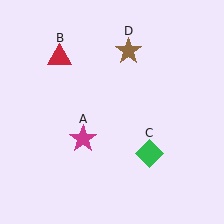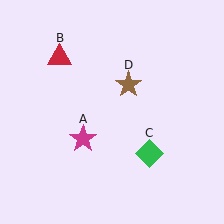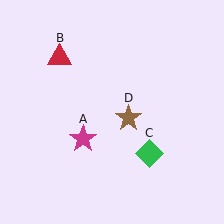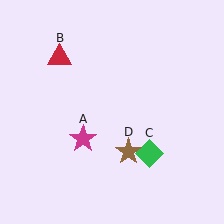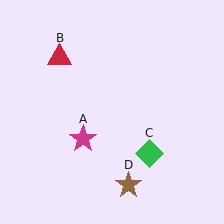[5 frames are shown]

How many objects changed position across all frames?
1 object changed position: brown star (object D).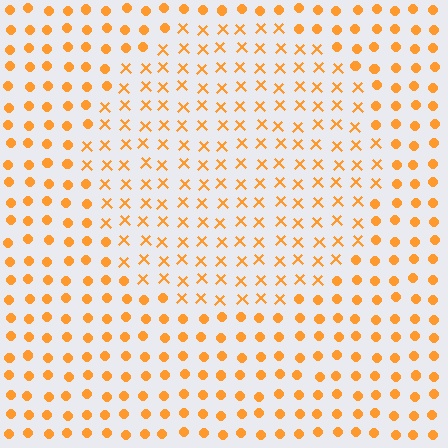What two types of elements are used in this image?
The image uses X marks inside the circle region and circles outside it.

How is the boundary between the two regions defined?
The boundary is defined by a change in element shape: X marks inside vs. circles outside. All elements share the same color and spacing.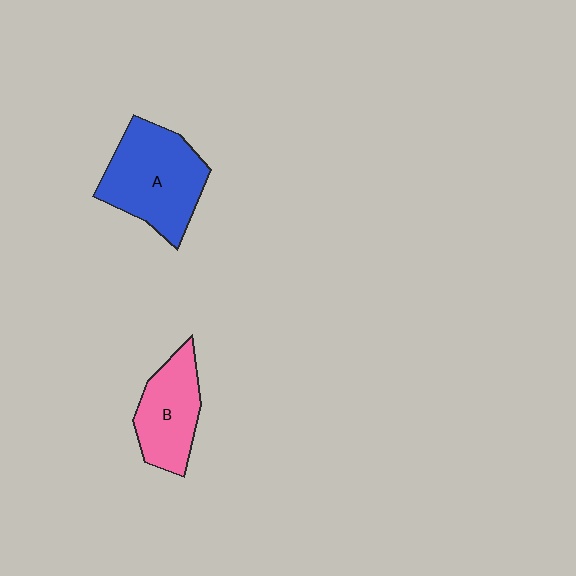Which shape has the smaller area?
Shape B (pink).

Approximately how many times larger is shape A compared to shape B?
Approximately 1.4 times.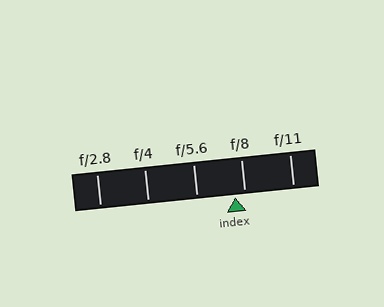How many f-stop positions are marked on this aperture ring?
There are 5 f-stop positions marked.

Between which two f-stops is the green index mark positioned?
The index mark is between f/5.6 and f/8.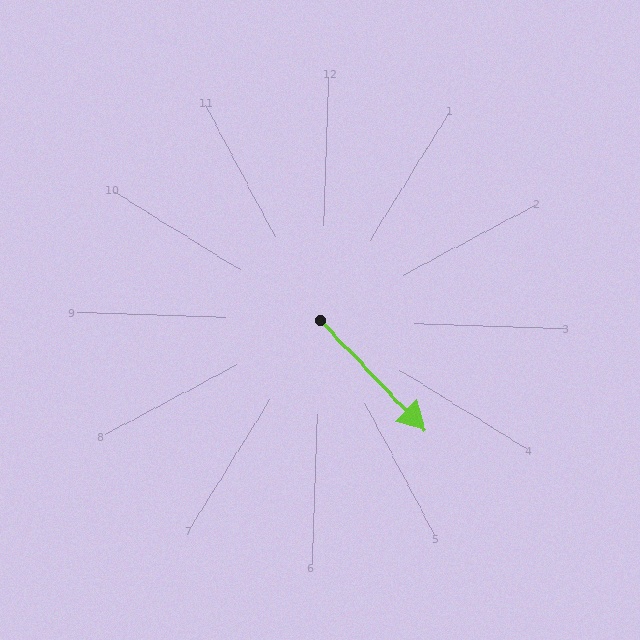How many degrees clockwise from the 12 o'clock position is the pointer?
Approximately 135 degrees.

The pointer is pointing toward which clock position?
Roughly 4 o'clock.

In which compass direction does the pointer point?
Southeast.